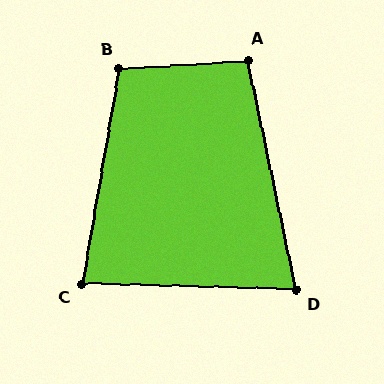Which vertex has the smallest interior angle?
D, at approximately 76 degrees.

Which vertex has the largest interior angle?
B, at approximately 104 degrees.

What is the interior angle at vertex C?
Approximately 82 degrees (acute).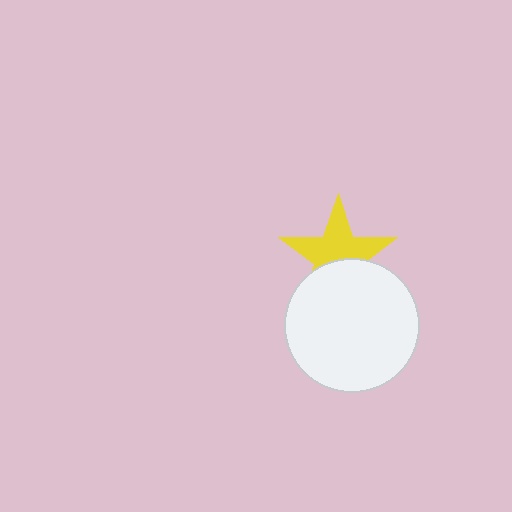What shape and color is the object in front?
The object in front is a white circle.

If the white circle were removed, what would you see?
You would see the complete yellow star.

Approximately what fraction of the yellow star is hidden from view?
Roughly 41% of the yellow star is hidden behind the white circle.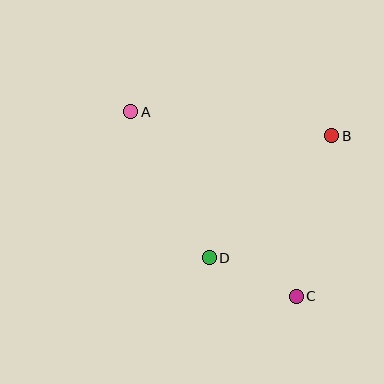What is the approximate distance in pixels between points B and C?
The distance between B and C is approximately 164 pixels.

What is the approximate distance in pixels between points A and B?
The distance between A and B is approximately 203 pixels.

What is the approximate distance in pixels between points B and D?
The distance between B and D is approximately 173 pixels.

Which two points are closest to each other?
Points C and D are closest to each other.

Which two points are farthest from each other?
Points A and C are farthest from each other.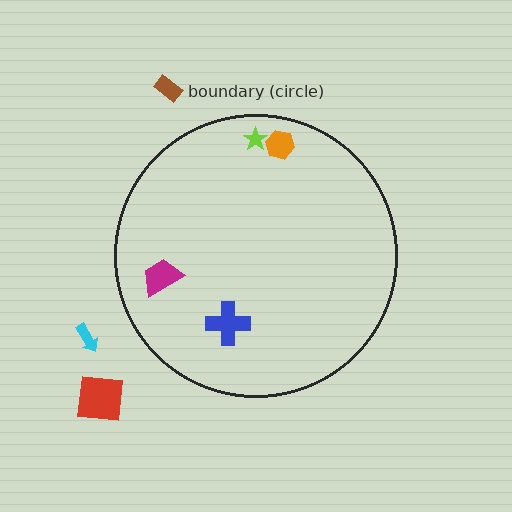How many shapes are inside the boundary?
4 inside, 3 outside.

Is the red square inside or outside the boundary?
Outside.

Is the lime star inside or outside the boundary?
Inside.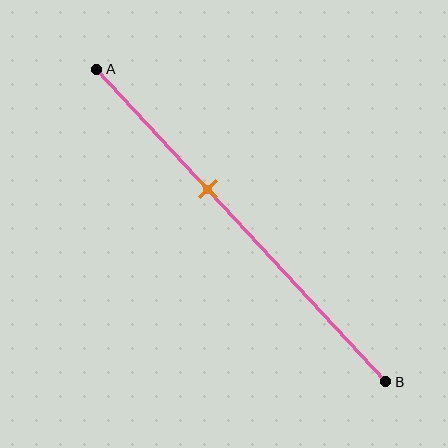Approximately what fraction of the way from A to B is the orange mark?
The orange mark is approximately 40% of the way from A to B.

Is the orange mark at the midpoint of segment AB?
No, the mark is at about 40% from A, not at the 50% midpoint.